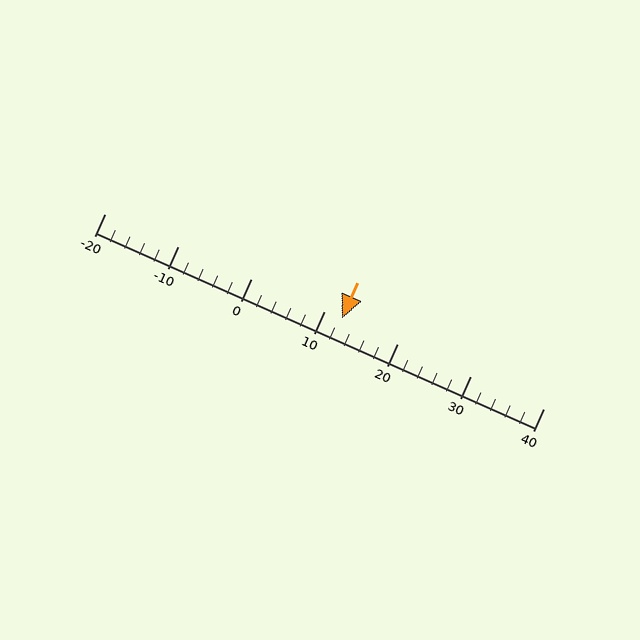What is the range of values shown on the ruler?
The ruler shows values from -20 to 40.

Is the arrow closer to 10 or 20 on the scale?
The arrow is closer to 10.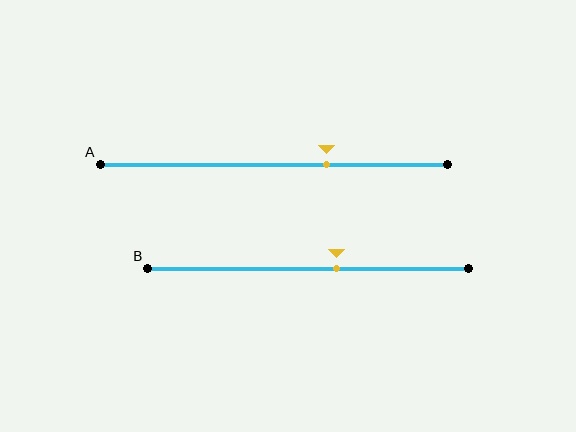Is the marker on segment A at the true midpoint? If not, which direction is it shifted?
No, the marker on segment A is shifted to the right by about 15% of the segment length.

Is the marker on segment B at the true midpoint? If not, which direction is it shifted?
No, the marker on segment B is shifted to the right by about 9% of the segment length.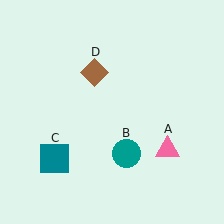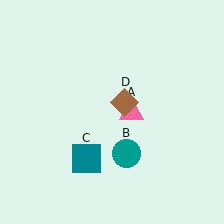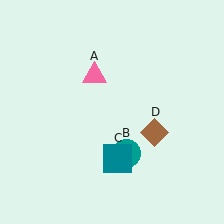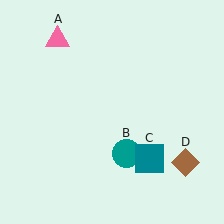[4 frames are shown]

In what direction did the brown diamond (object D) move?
The brown diamond (object D) moved down and to the right.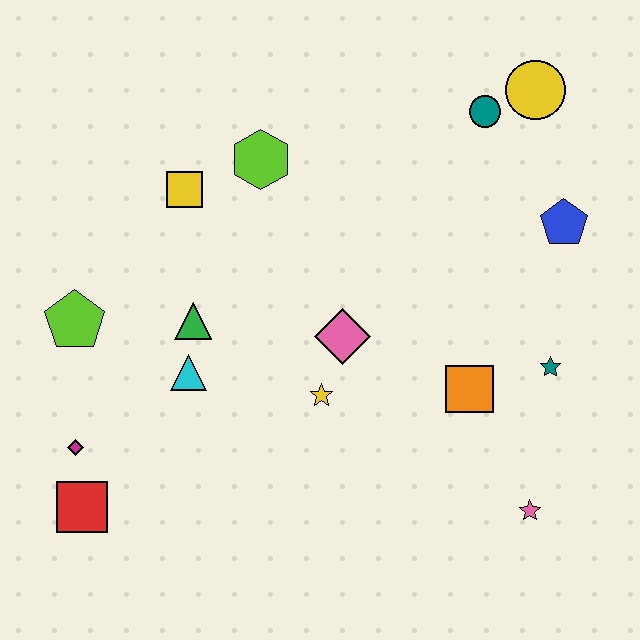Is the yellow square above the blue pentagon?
Yes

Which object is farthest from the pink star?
The lime pentagon is farthest from the pink star.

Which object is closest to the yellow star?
The pink diamond is closest to the yellow star.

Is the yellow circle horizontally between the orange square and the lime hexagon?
No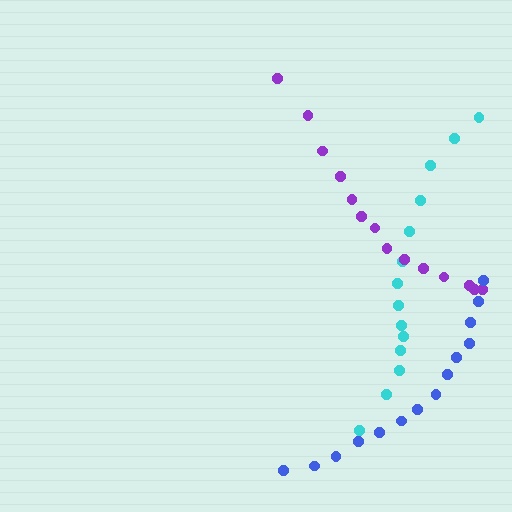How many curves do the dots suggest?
There are 3 distinct paths.